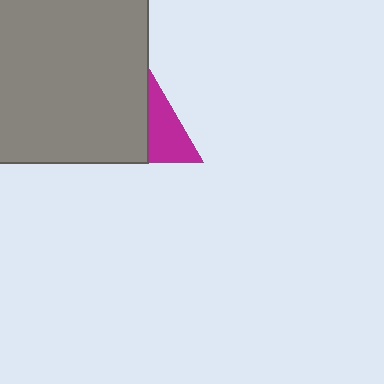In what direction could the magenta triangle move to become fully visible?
The magenta triangle could move right. That would shift it out from behind the gray rectangle entirely.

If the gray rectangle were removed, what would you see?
You would see the complete magenta triangle.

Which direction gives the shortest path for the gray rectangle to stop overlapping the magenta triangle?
Moving left gives the shortest separation.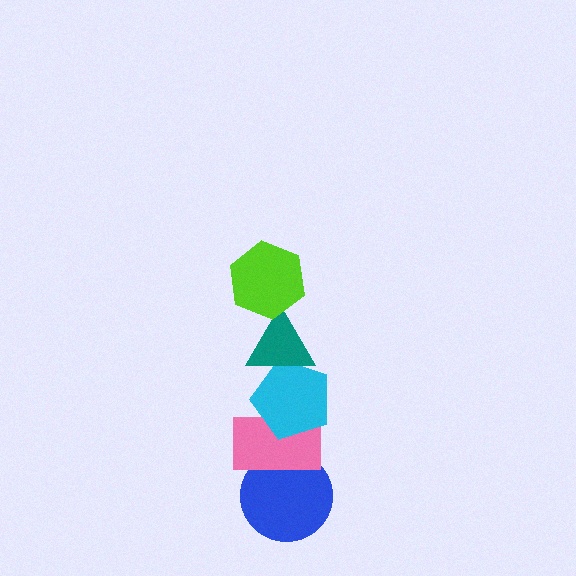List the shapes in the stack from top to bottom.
From top to bottom: the lime hexagon, the teal triangle, the cyan pentagon, the pink rectangle, the blue circle.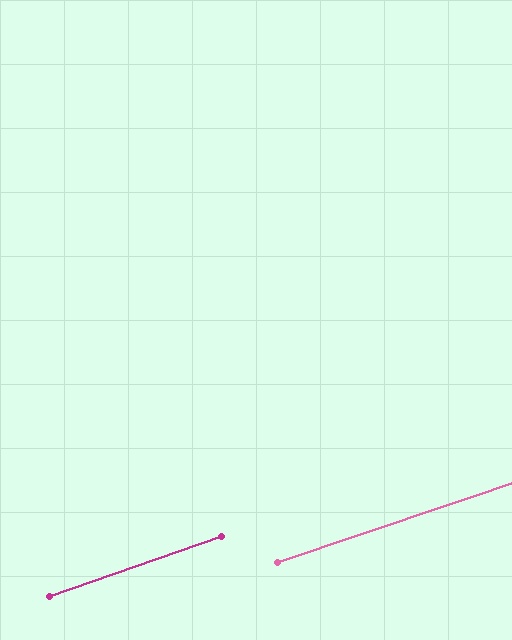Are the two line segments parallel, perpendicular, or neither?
Parallel — their directions differ by only 0.7°.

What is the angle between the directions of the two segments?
Approximately 1 degree.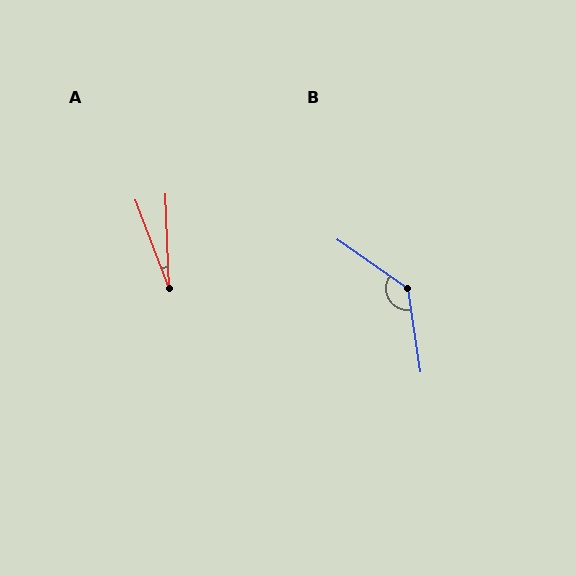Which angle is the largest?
B, at approximately 133 degrees.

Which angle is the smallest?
A, at approximately 18 degrees.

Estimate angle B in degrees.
Approximately 133 degrees.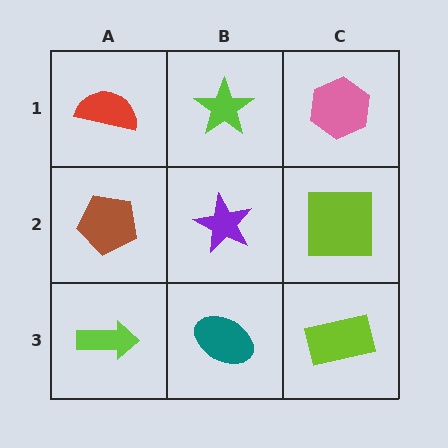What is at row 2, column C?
A lime square.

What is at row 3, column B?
A teal ellipse.